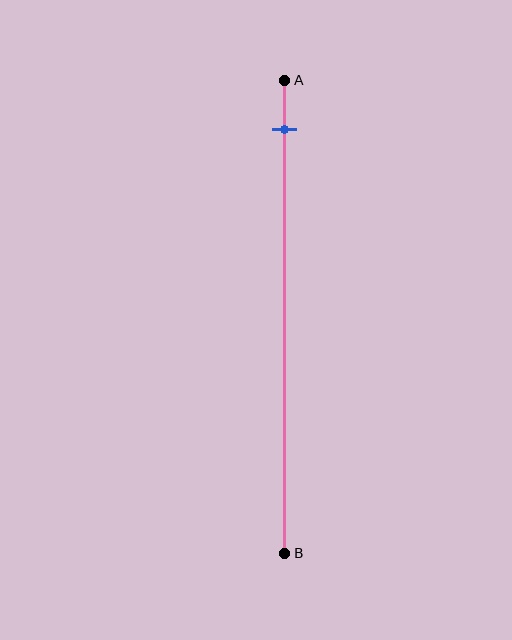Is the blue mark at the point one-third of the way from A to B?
No, the mark is at about 10% from A, not at the 33% one-third point.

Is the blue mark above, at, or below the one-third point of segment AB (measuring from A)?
The blue mark is above the one-third point of segment AB.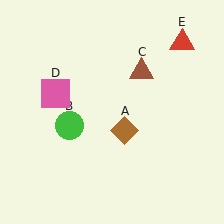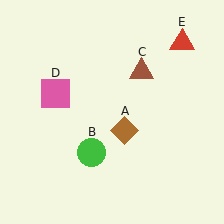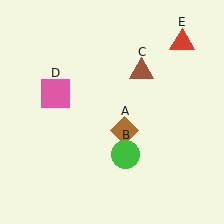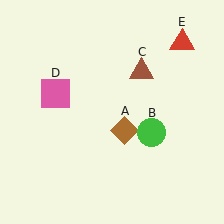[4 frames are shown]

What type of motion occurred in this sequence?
The green circle (object B) rotated counterclockwise around the center of the scene.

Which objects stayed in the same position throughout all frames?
Brown diamond (object A) and brown triangle (object C) and pink square (object D) and red triangle (object E) remained stationary.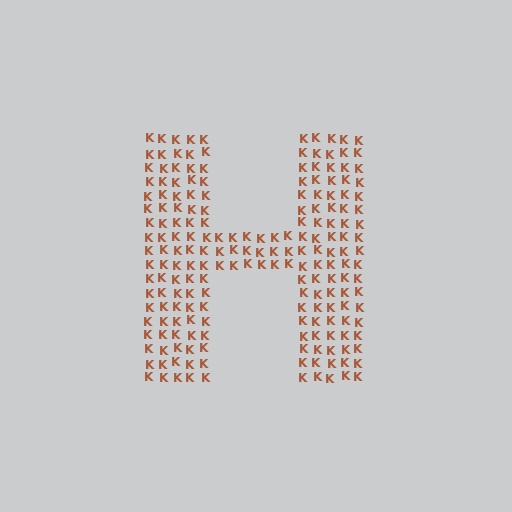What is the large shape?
The large shape is the letter H.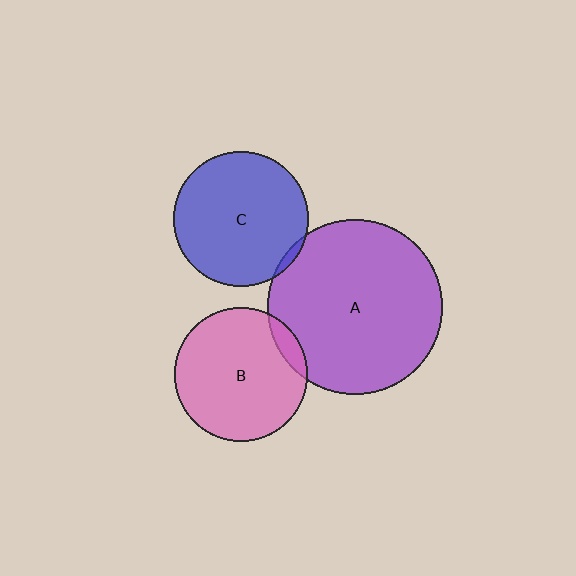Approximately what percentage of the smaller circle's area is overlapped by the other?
Approximately 10%.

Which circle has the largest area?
Circle A (purple).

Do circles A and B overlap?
Yes.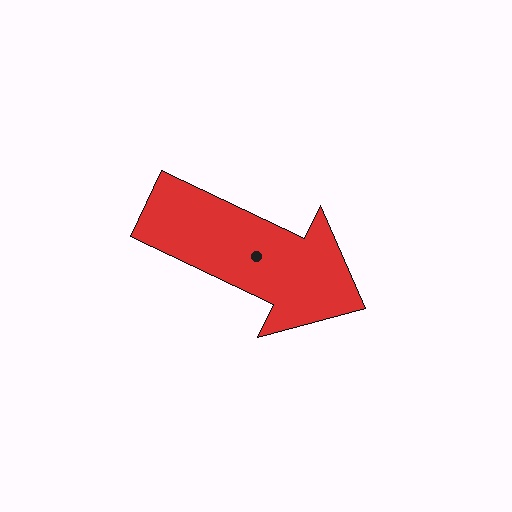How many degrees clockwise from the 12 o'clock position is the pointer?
Approximately 116 degrees.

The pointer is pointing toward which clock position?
Roughly 4 o'clock.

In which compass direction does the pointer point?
Southeast.